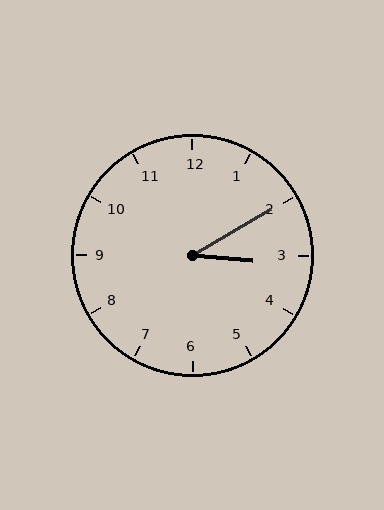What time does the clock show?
3:10.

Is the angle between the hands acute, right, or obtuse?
It is acute.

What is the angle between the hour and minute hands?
Approximately 35 degrees.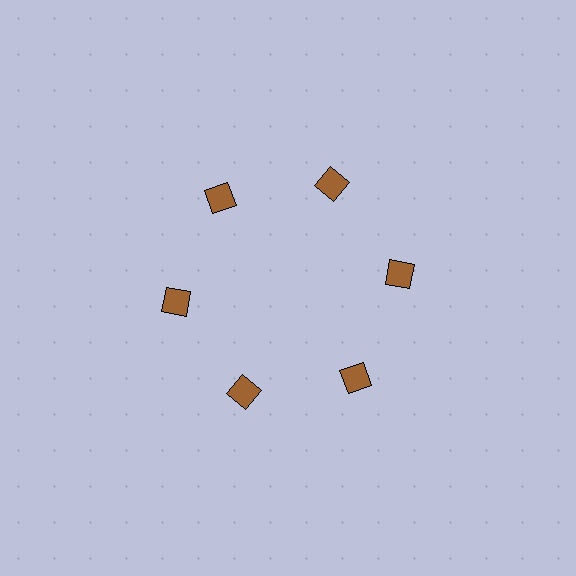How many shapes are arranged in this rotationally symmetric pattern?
There are 6 shapes, arranged in 6 groups of 1.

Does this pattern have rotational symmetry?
Yes, this pattern has 6-fold rotational symmetry. It looks the same after rotating 60 degrees around the center.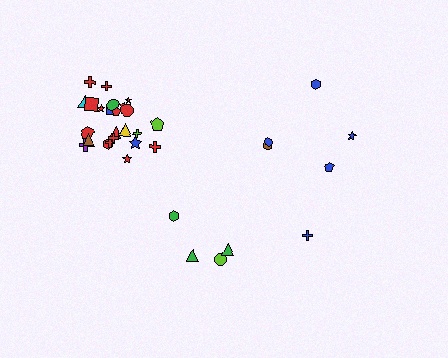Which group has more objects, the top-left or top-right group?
The top-left group.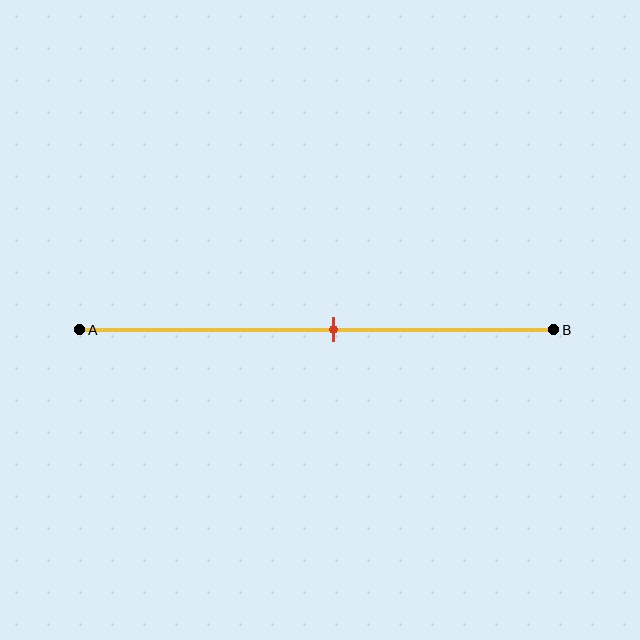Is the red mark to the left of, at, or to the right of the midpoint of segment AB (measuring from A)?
The red mark is to the right of the midpoint of segment AB.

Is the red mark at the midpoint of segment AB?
No, the mark is at about 55% from A, not at the 50% midpoint.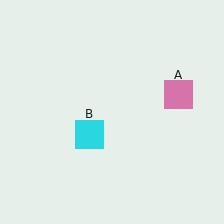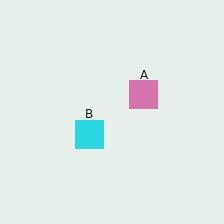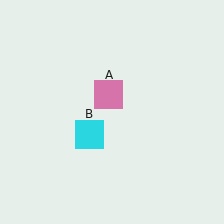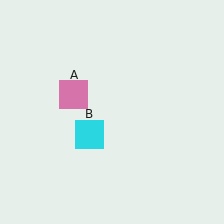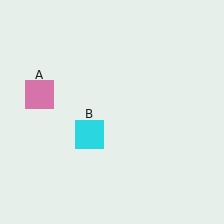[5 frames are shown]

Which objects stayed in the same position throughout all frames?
Cyan square (object B) remained stationary.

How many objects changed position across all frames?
1 object changed position: pink square (object A).